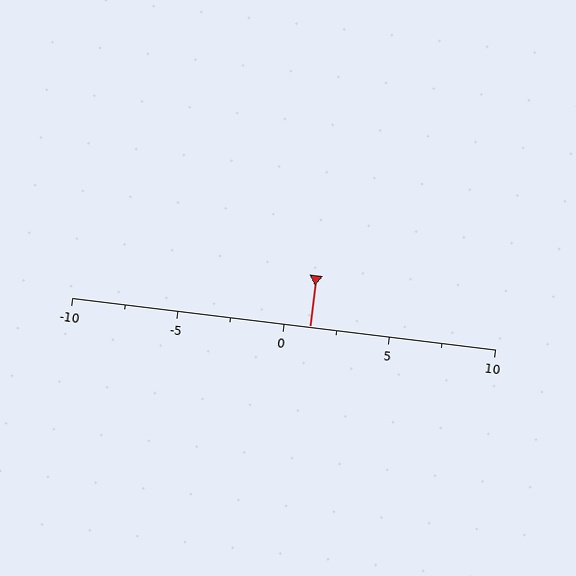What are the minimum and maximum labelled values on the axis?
The axis runs from -10 to 10.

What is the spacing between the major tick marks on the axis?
The major ticks are spaced 5 apart.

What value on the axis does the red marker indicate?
The marker indicates approximately 1.2.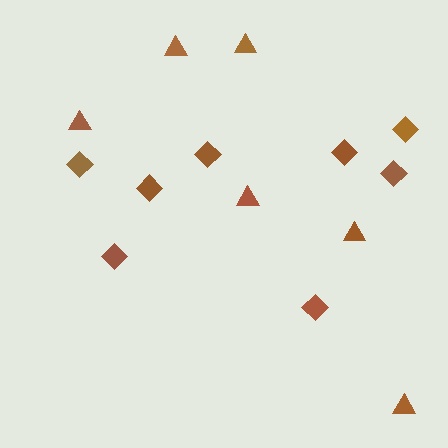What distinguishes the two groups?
There are 2 groups: one group of diamonds (8) and one group of triangles (6).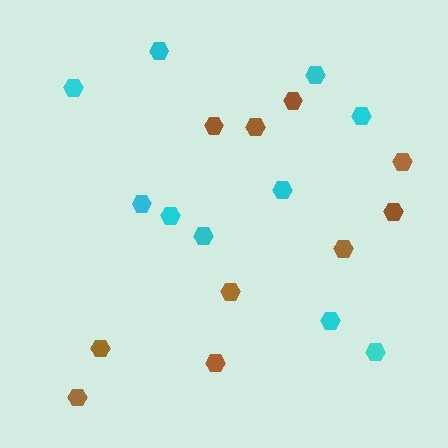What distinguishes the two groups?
There are 2 groups: one group of brown hexagons (10) and one group of cyan hexagons (10).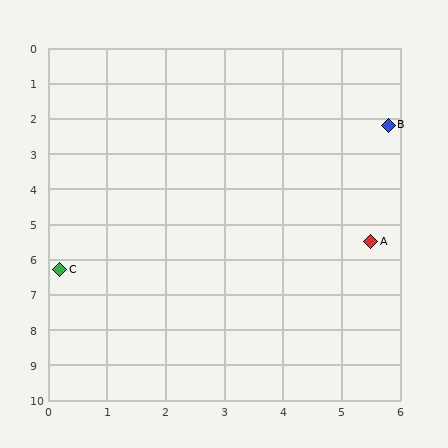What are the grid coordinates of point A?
Point A is at approximately (5.5, 5.5).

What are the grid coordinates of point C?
Point C is at approximately (0.2, 6.3).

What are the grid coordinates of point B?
Point B is at approximately (5.8, 2.2).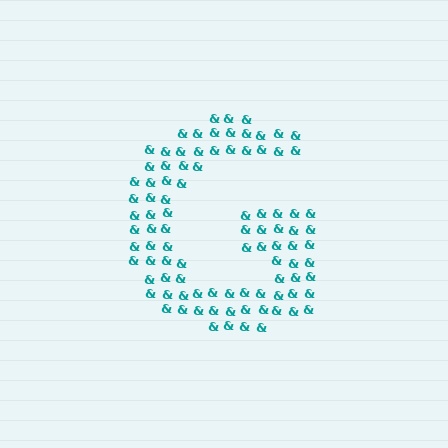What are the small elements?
The small elements are ampersands.